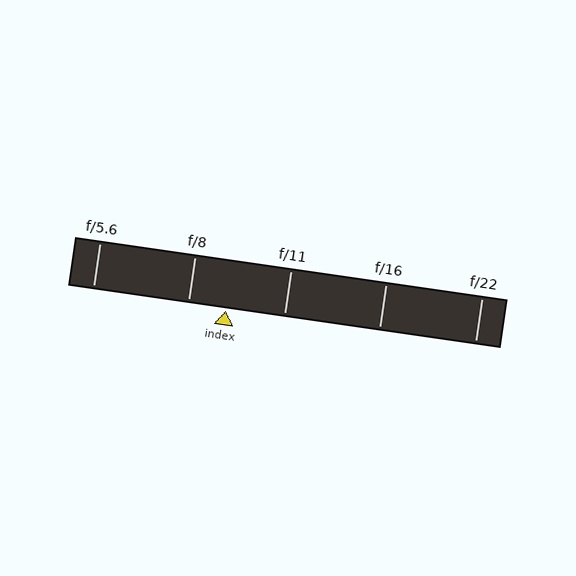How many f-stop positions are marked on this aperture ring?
There are 5 f-stop positions marked.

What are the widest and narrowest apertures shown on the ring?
The widest aperture shown is f/5.6 and the narrowest is f/22.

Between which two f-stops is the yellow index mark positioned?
The index mark is between f/8 and f/11.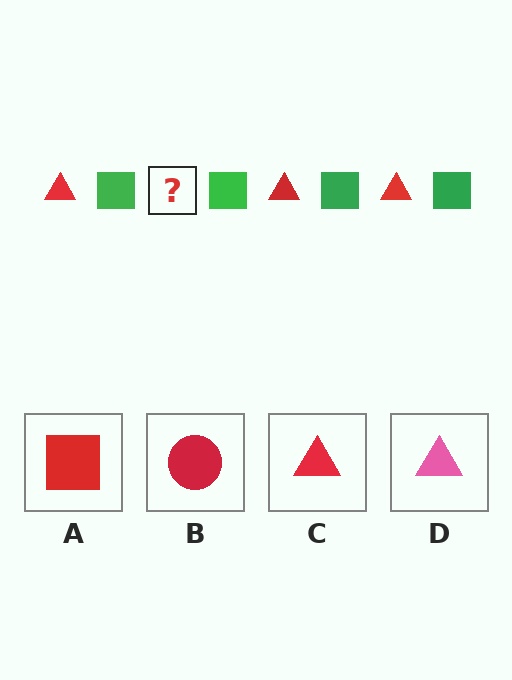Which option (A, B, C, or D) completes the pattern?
C.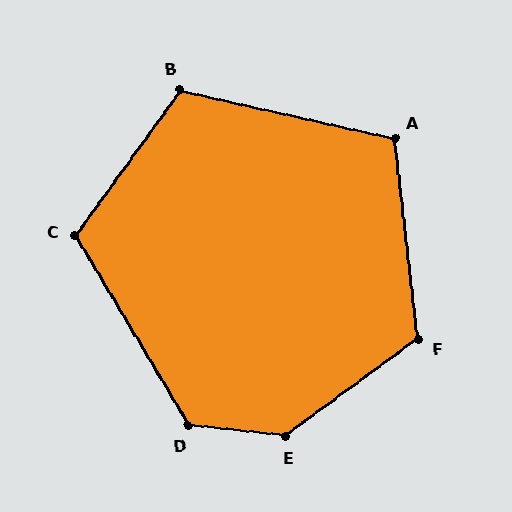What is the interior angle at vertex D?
Approximately 127 degrees (obtuse).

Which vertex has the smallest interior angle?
A, at approximately 109 degrees.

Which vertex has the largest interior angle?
E, at approximately 138 degrees.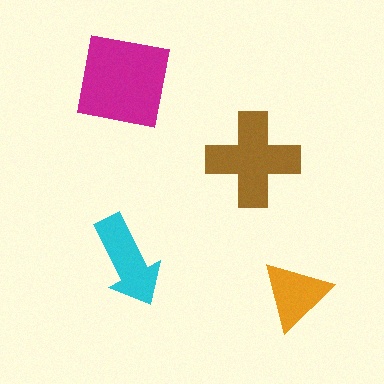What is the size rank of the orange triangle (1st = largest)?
4th.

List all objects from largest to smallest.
The magenta square, the brown cross, the cyan arrow, the orange triangle.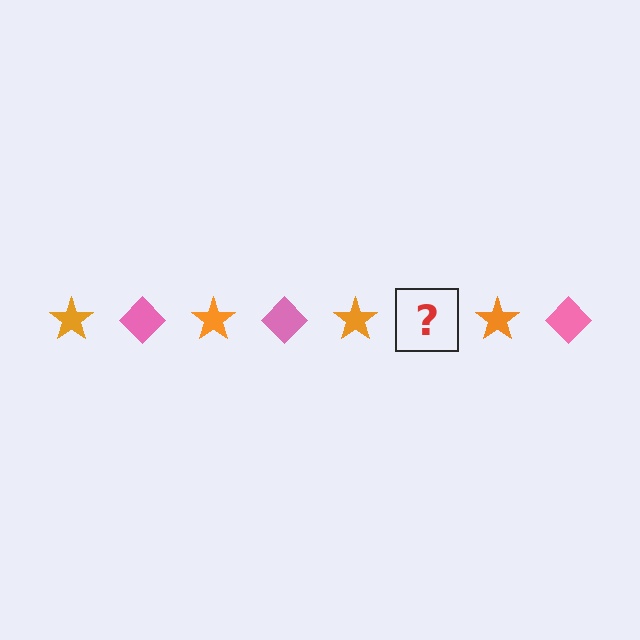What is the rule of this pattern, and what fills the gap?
The rule is that the pattern alternates between orange star and pink diamond. The gap should be filled with a pink diamond.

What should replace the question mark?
The question mark should be replaced with a pink diamond.